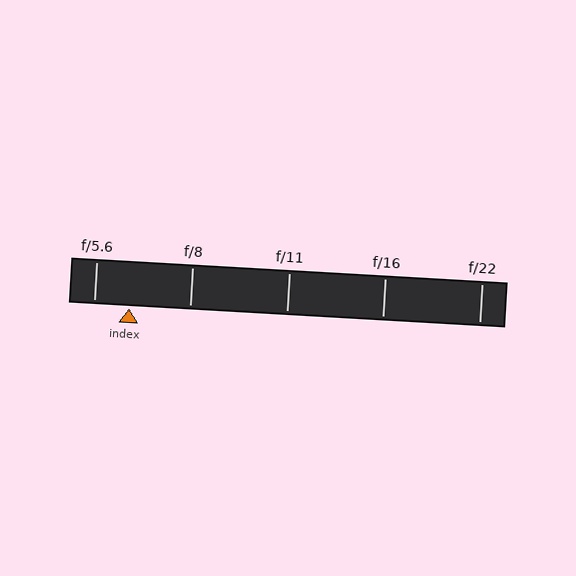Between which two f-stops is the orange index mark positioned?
The index mark is between f/5.6 and f/8.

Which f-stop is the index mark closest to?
The index mark is closest to f/5.6.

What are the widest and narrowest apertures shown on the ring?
The widest aperture shown is f/5.6 and the narrowest is f/22.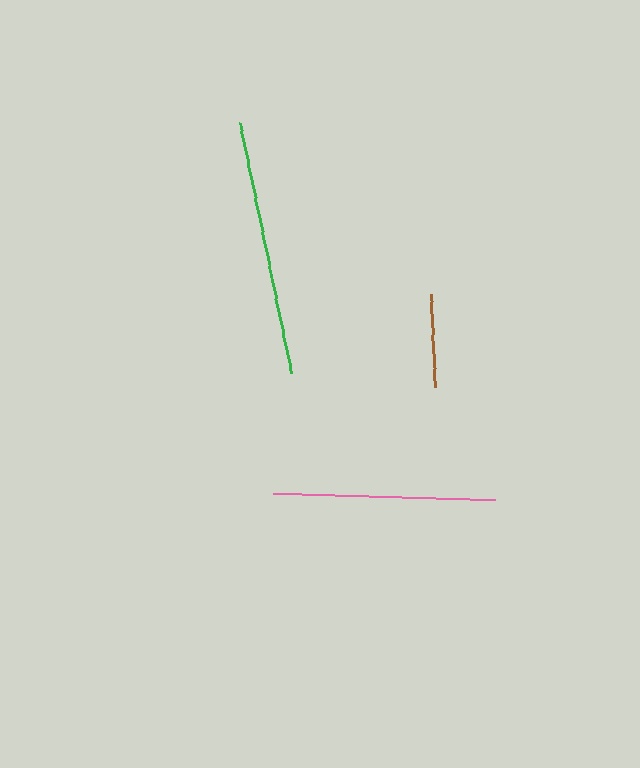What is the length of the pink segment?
The pink segment is approximately 222 pixels long.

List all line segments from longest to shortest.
From longest to shortest: green, pink, brown.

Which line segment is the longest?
The green line is the longest at approximately 256 pixels.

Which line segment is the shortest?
The brown line is the shortest at approximately 93 pixels.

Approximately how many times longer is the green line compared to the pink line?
The green line is approximately 1.2 times the length of the pink line.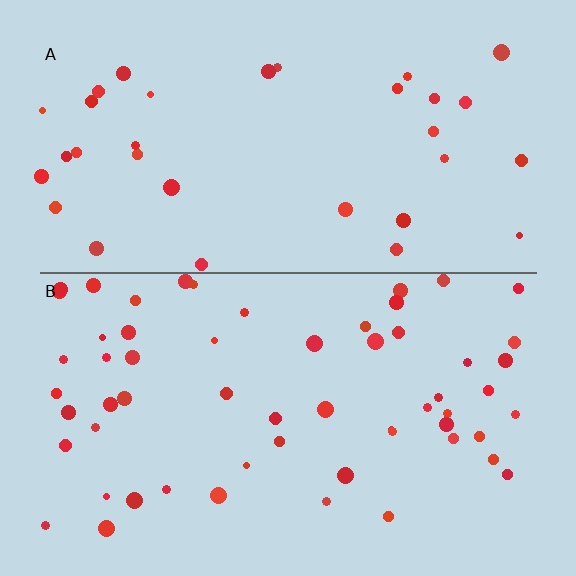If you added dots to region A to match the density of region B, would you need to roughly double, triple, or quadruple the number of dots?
Approximately double.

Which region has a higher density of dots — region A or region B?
B (the bottom).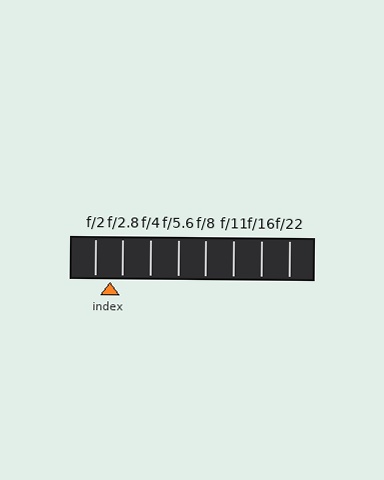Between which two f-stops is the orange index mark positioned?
The index mark is between f/2 and f/2.8.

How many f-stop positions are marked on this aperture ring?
There are 8 f-stop positions marked.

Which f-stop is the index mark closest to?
The index mark is closest to f/2.8.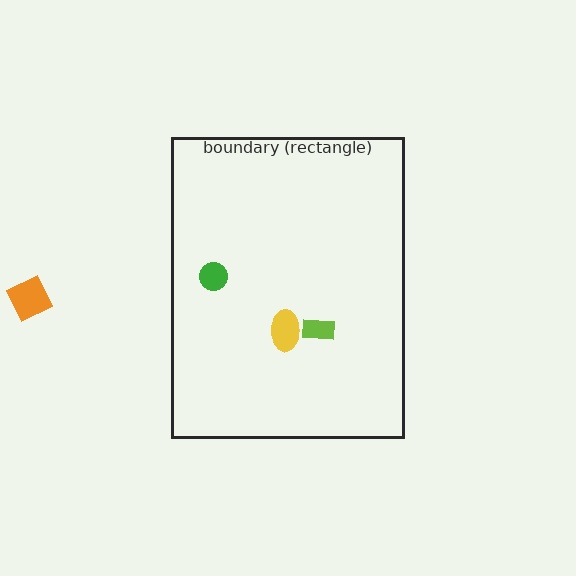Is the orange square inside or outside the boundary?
Outside.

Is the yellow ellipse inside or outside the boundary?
Inside.